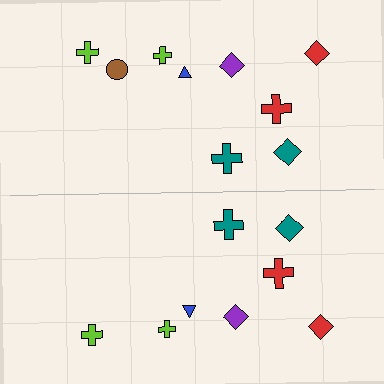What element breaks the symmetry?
A brown circle is missing from the bottom side.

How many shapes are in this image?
There are 17 shapes in this image.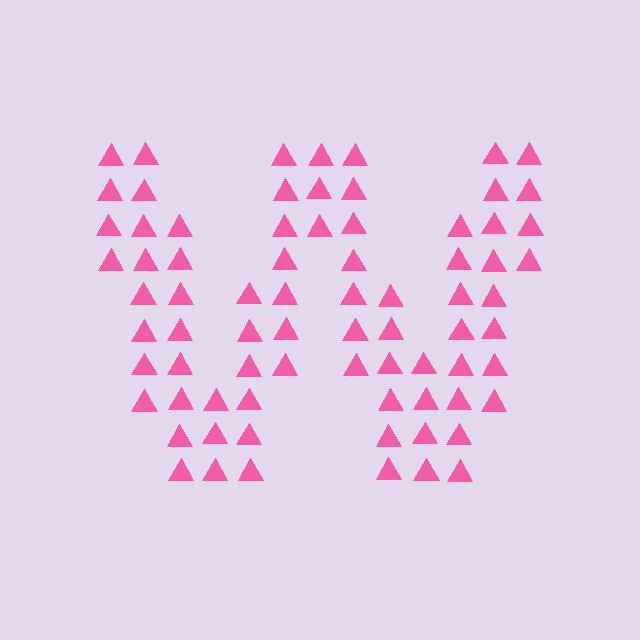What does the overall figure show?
The overall figure shows the letter W.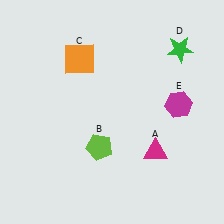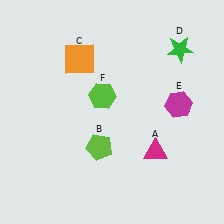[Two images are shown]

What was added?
A lime hexagon (F) was added in Image 2.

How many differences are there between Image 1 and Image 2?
There is 1 difference between the two images.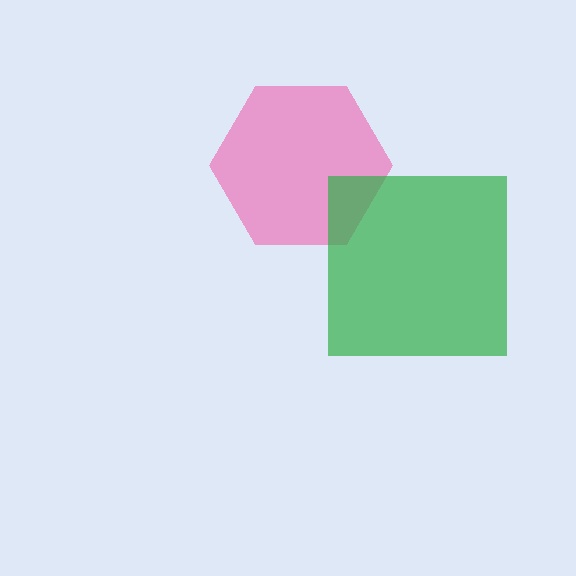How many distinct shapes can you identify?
There are 2 distinct shapes: a pink hexagon, a green square.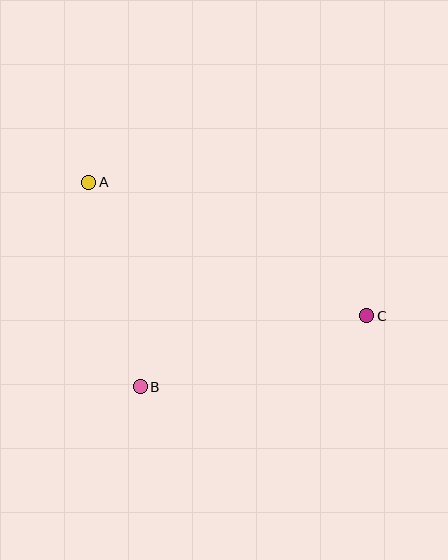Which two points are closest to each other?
Points A and B are closest to each other.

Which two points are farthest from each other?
Points A and C are farthest from each other.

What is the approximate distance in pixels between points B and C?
The distance between B and C is approximately 237 pixels.